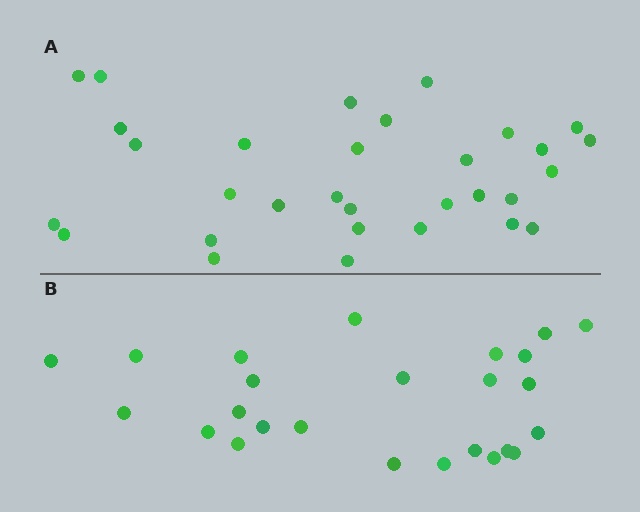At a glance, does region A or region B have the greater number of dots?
Region A (the top region) has more dots.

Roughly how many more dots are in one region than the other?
Region A has about 6 more dots than region B.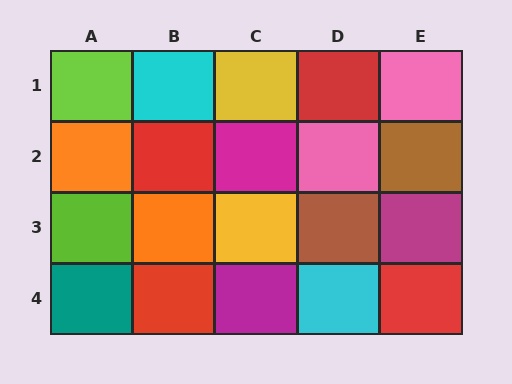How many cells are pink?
2 cells are pink.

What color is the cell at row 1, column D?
Red.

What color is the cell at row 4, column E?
Red.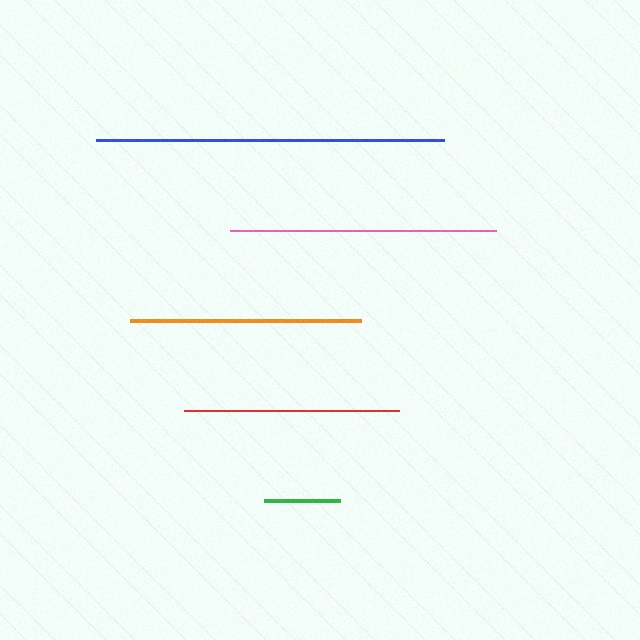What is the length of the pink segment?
The pink segment is approximately 265 pixels long.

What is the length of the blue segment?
The blue segment is approximately 348 pixels long.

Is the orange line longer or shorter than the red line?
The orange line is longer than the red line.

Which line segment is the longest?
The blue line is the longest at approximately 348 pixels.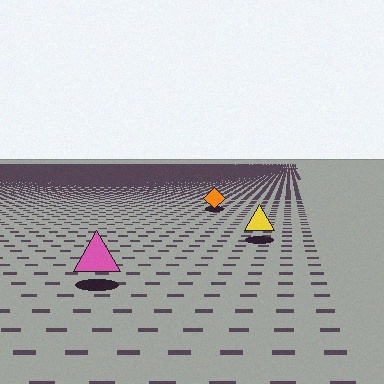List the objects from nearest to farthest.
From nearest to farthest: the pink triangle, the yellow triangle, the orange diamond.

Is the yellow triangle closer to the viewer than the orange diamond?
Yes. The yellow triangle is closer — you can tell from the texture gradient: the ground texture is coarser near it.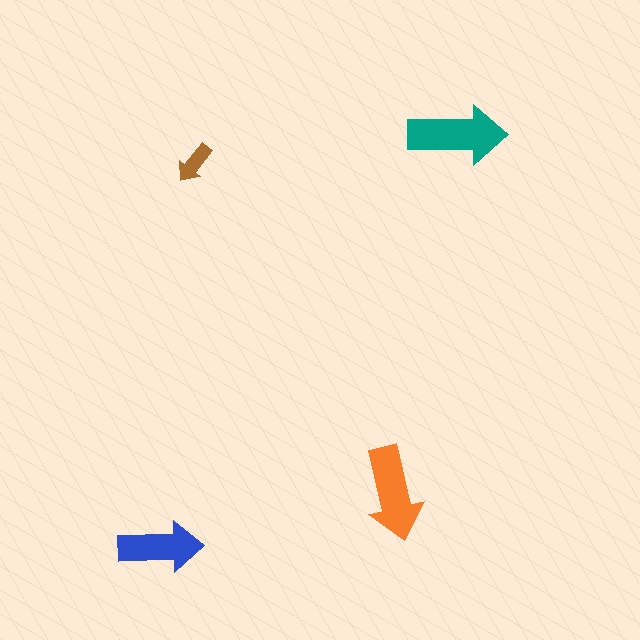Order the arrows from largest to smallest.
the teal one, the orange one, the blue one, the brown one.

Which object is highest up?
The teal arrow is topmost.